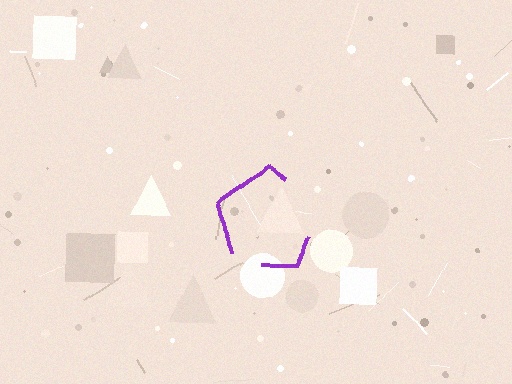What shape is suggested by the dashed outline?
The dashed outline suggests a pentagon.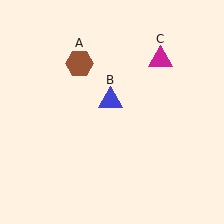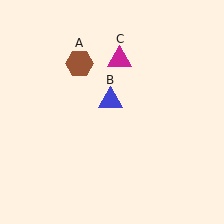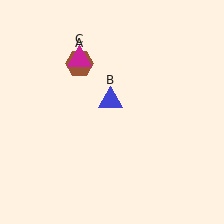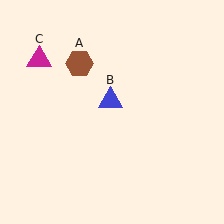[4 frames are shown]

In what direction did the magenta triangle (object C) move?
The magenta triangle (object C) moved left.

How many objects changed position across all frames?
1 object changed position: magenta triangle (object C).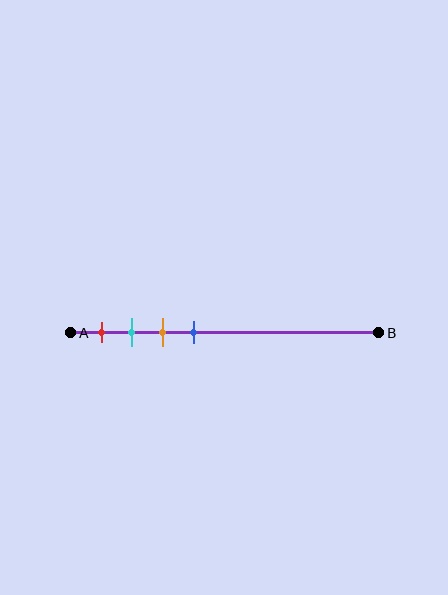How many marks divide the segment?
There are 4 marks dividing the segment.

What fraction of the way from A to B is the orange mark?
The orange mark is approximately 30% (0.3) of the way from A to B.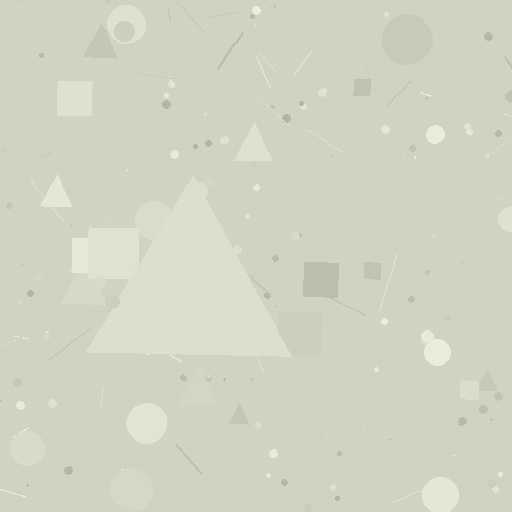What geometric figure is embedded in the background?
A triangle is embedded in the background.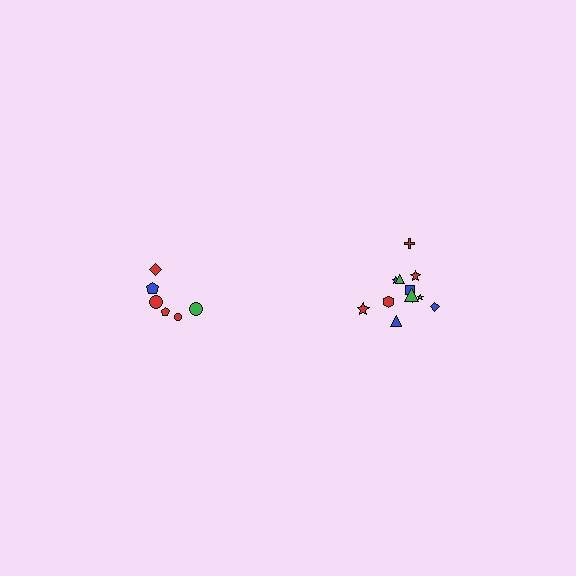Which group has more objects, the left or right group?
The right group.